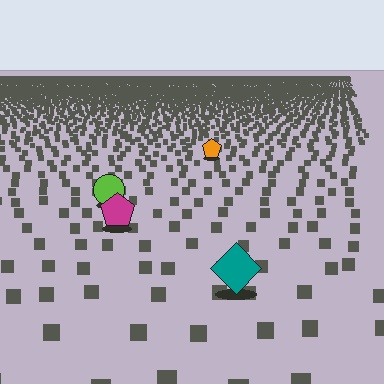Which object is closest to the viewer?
The teal diamond is closest. The texture marks near it are larger and more spread out.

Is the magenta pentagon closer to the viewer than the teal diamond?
No. The teal diamond is closer — you can tell from the texture gradient: the ground texture is coarser near it.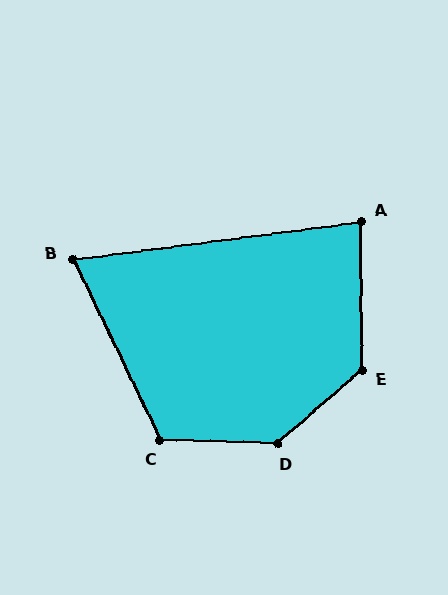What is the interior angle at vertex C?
Approximately 118 degrees (obtuse).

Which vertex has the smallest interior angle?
B, at approximately 72 degrees.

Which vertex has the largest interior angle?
D, at approximately 137 degrees.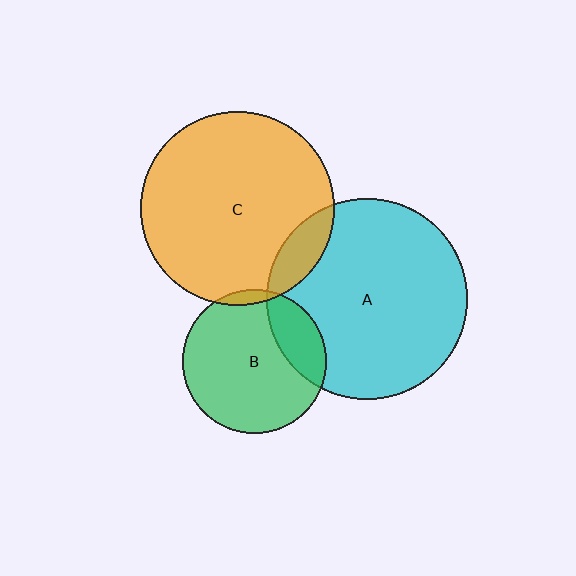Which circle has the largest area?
Circle A (cyan).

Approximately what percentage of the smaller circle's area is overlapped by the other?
Approximately 10%.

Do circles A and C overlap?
Yes.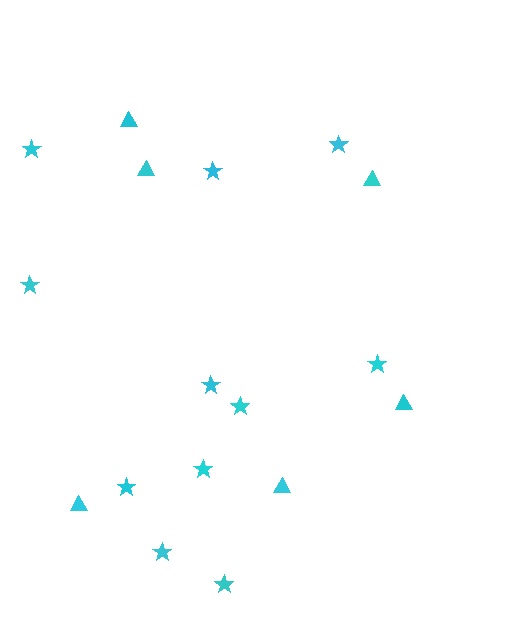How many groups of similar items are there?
There are 2 groups: one group of triangles (6) and one group of stars (11).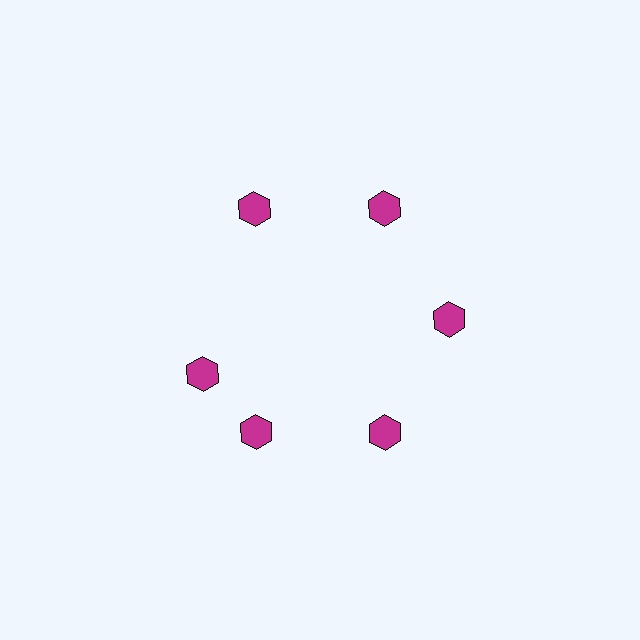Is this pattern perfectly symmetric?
No. The 6 magenta hexagons are arranged in a ring, but one element near the 9 o'clock position is rotated out of alignment along the ring, breaking the 6-fold rotational symmetry.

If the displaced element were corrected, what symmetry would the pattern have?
It would have 6-fold rotational symmetry — the pattern would map onto itself every 60 degrees.